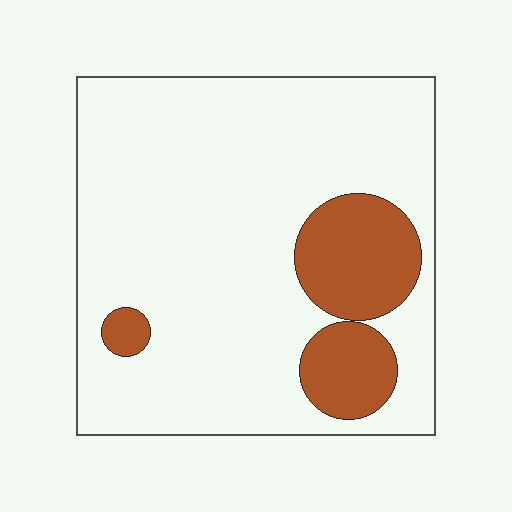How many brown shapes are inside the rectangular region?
3.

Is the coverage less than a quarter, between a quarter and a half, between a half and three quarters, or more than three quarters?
Less than a quarter.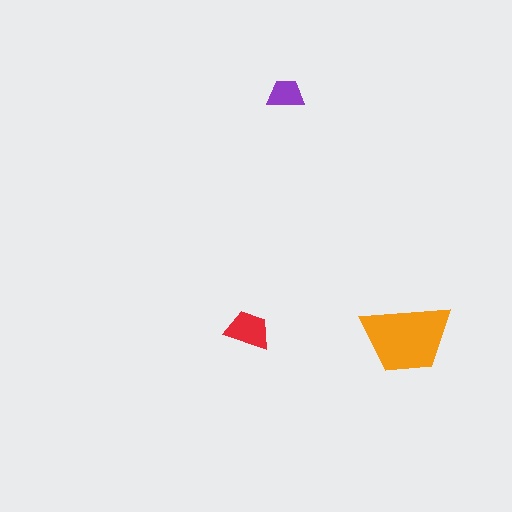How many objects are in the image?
There are 3 objects in the image.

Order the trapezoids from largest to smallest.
the orange one, the red one, the purple one.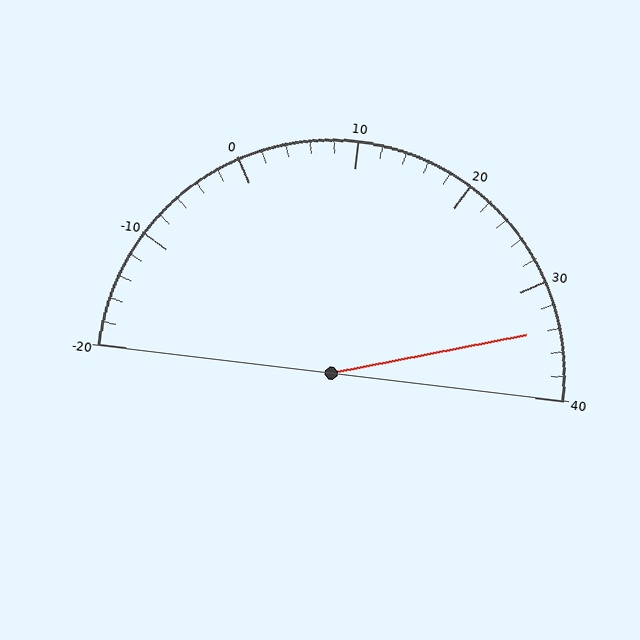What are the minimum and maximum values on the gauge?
The gauge ranges from -20 to 40.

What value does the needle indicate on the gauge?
The needle indicates approximately 34.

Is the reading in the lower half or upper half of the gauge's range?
The reading is in the upper half of the range (-20 to 40).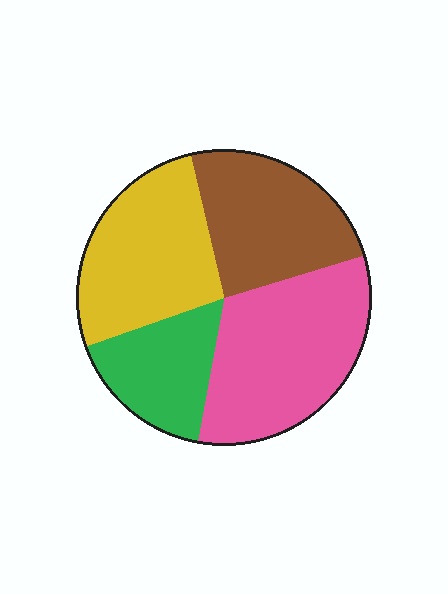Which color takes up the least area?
Green, at roughly 15%.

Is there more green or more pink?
Pink.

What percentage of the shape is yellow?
Yellow covers around 25% of the shape.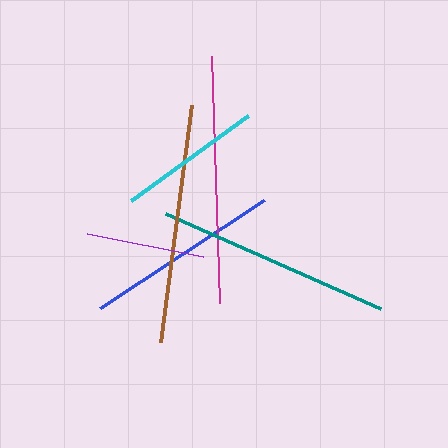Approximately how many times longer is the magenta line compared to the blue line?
The magenta line is approximately 1.3 times the length of the blue line.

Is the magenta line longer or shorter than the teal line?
The magenta line is longer than the teal line.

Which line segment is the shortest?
The purple line is the shortest at approximately 119 pixels.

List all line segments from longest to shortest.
From longest to shortest: magenta, brown, teal, blue, cyan, purple.